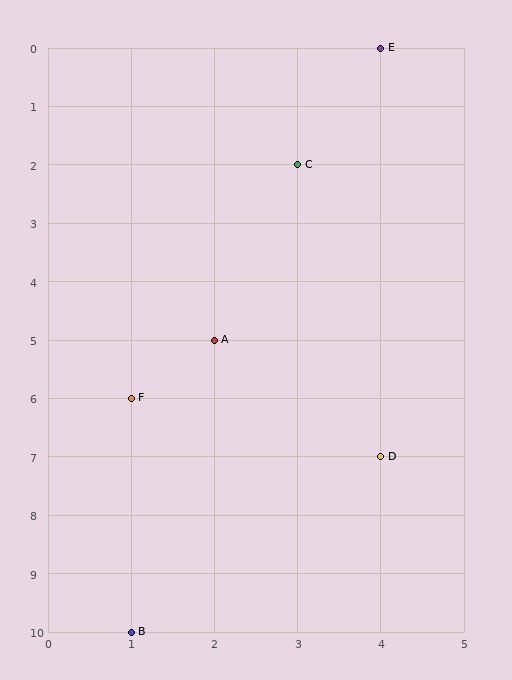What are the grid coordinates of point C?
Point C is at grid coordinates (3, 2).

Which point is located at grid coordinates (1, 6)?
Point F is at (1, 6).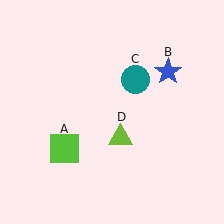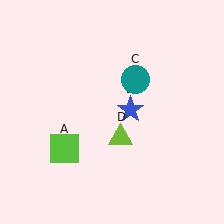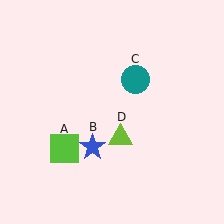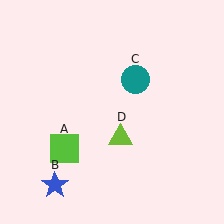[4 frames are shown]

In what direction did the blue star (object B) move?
The blue star (object B) moved down and to the left.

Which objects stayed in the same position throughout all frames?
Lime square (object A) and teal circle (object C) and lime triangle (object D) remained stationary.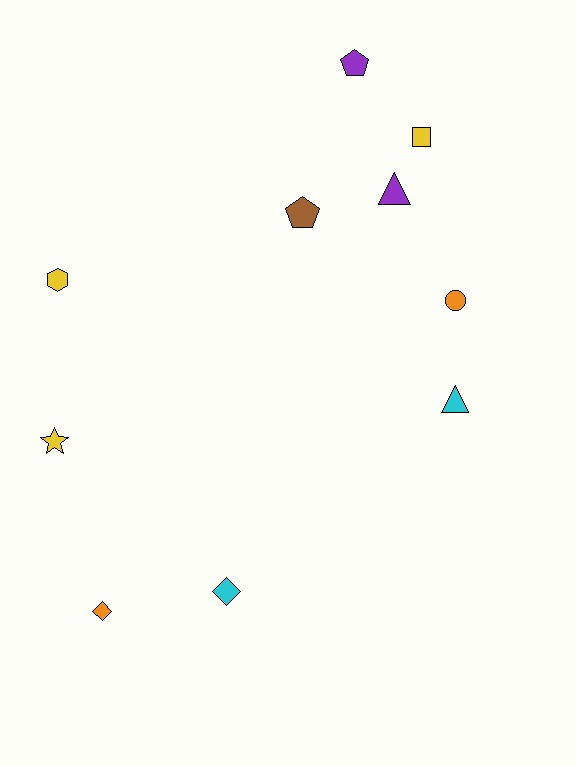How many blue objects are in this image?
There are no blue objects.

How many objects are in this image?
There are 10 objects.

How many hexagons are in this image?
There is 1 hexagon.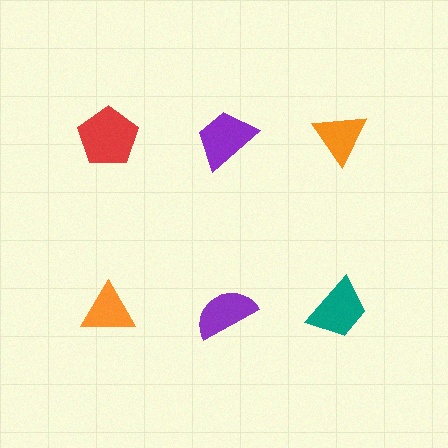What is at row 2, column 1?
An orange triangle.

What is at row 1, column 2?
A purple trapezoid.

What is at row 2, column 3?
A teal trapezoid.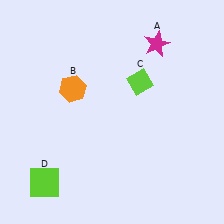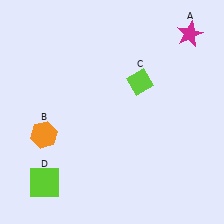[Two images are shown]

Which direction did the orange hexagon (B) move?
The orange hexagon (B) moved down.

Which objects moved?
The objects that moved are: the magenta star (A), the orange hexagon (B).